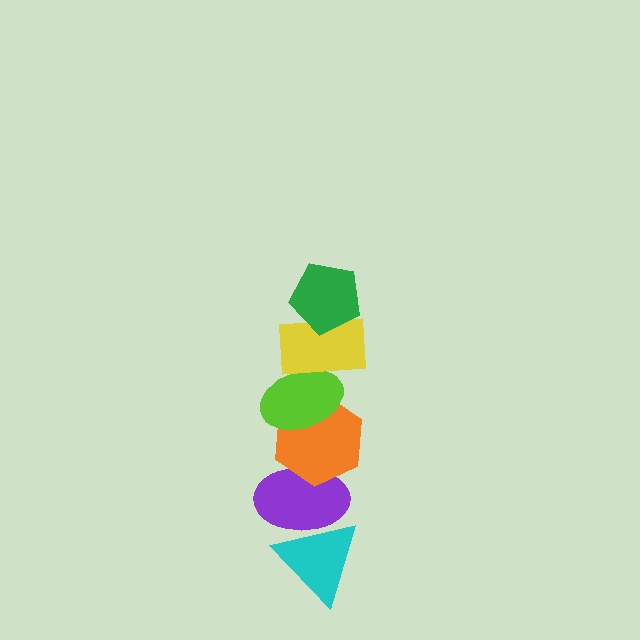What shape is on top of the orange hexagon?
The lime ellipse is on top of the orange hexagon.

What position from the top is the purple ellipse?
The purple ellipse is 5th from the top.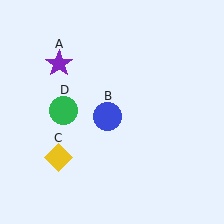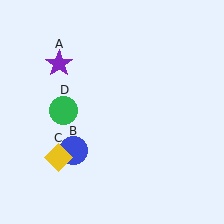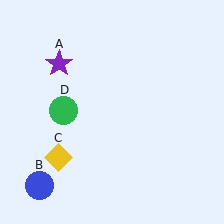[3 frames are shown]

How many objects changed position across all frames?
1 object changed position: blue circle (object B).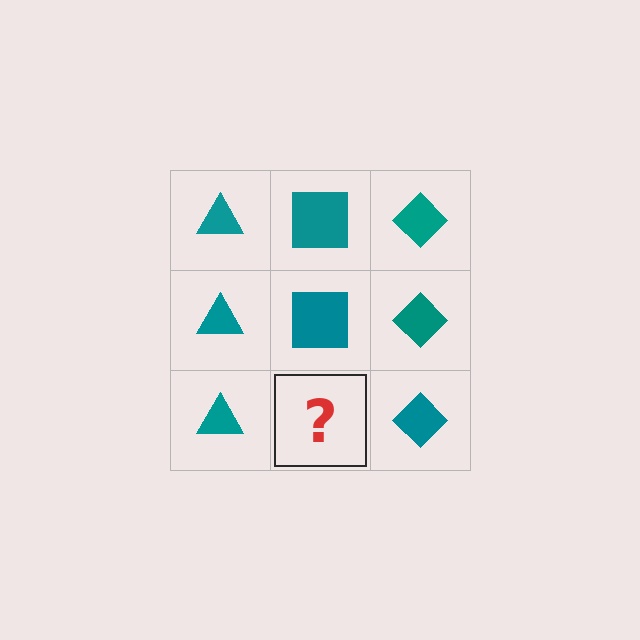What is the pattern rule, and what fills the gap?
The rule is that each column has a consistent shape. The gap should be filled with a teal square.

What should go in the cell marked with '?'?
The missing cell should contain a teal square.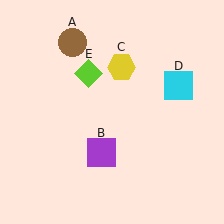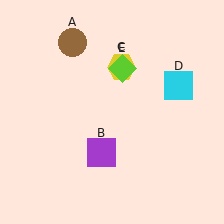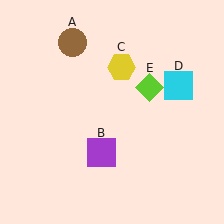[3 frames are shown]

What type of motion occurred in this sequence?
The lime diamond (object E) rotated clockwise around the center of the scene.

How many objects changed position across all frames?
1 object changed position: lime diamond (object E).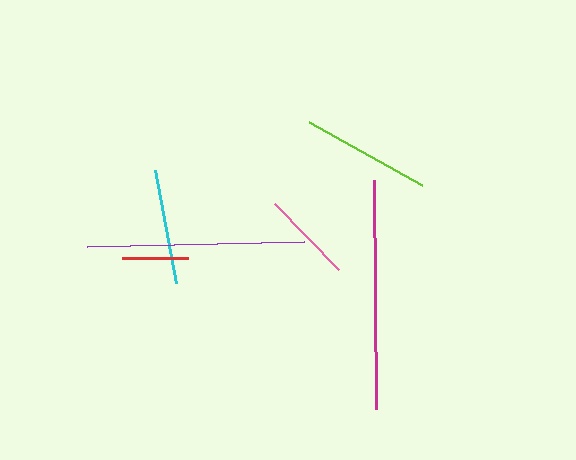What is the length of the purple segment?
The purple segment is approximately 217 pixels long.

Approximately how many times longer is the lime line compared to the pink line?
The lime line is approximately 1.4 times the length of the pink line.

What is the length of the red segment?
The red segment is approximately 66 pixels long.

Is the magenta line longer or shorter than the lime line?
The magenta line is longer than the lime line.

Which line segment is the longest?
The magenta line is the longest at approximately 229 pixels.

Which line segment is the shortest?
The red line is the shortest at approximately 66 pixels.